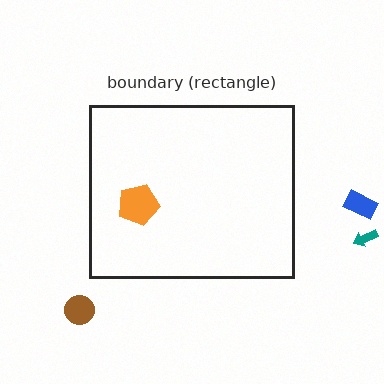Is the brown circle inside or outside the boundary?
Outside.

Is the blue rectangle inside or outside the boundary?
Outside.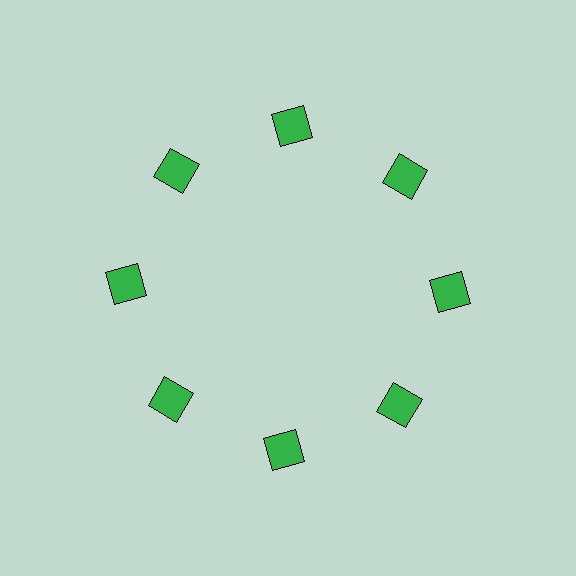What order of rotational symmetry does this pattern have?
This pattern has 8-fold rotational symmetry.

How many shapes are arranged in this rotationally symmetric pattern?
There are 8 shapes, arranged in 8 groups of 1.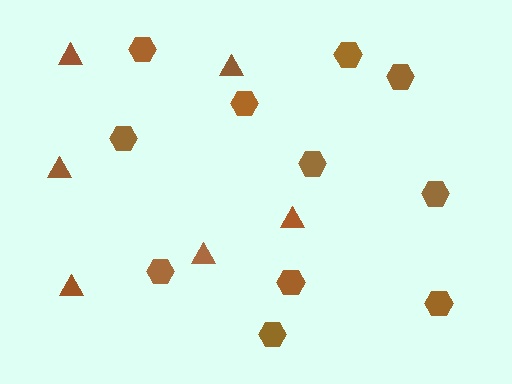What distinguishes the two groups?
There are 2 groups: one group of triangles (6) and one group of hexagons (11).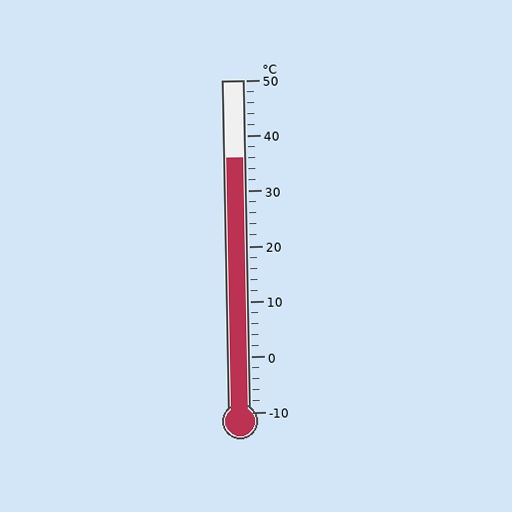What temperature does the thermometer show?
The thermometer shows approximately 36°C.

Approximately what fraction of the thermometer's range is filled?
The thermometer is filled to approximately 75% of its range.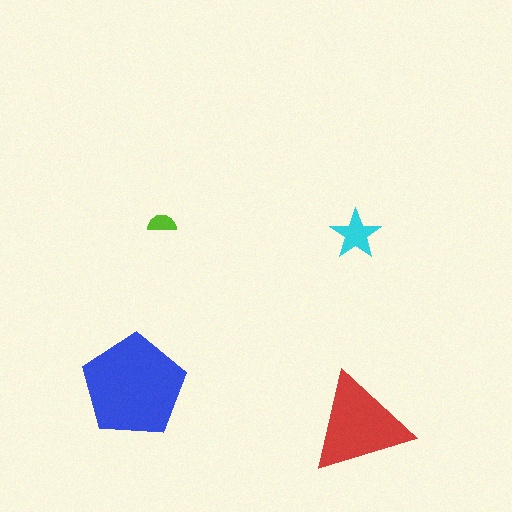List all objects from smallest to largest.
The lime semicircle, the cyan star, the red triangle, the blue pentagon.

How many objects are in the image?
There are 4 objects in the image.